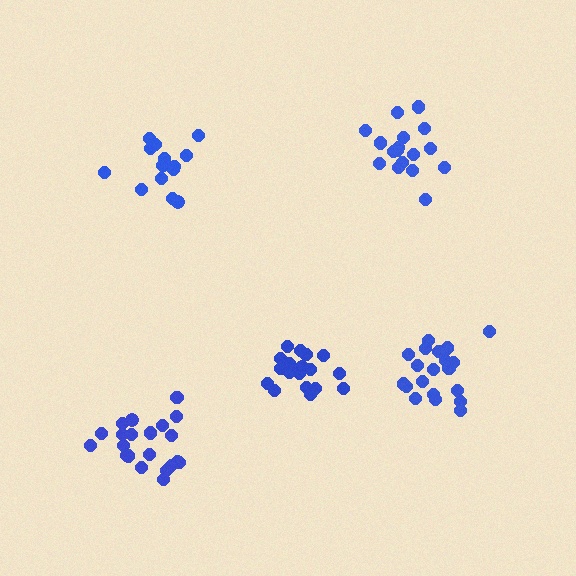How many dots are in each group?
Group 1: 15 dots, Group 2: 21 dots, Group 3: 19 dots, Group 4: 21 dots, Group 5: 17 dots (93 total).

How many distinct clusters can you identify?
There are 5 distinct clusters.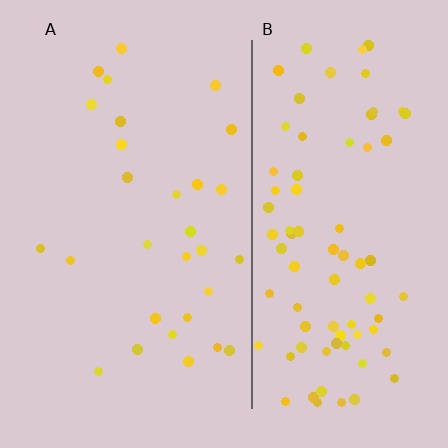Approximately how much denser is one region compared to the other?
Approximately 2.9× — region B over region A.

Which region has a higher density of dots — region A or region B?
B (the right).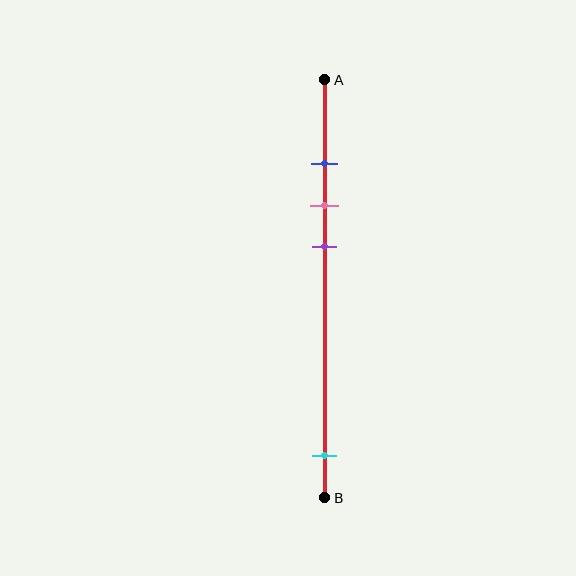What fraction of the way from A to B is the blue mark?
The blue mark is approximately 20% (0.2) of the way from A to B.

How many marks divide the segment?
There are 4 marks dividing the segment.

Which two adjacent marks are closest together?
The blue and pink marks are the closest adjacent pair.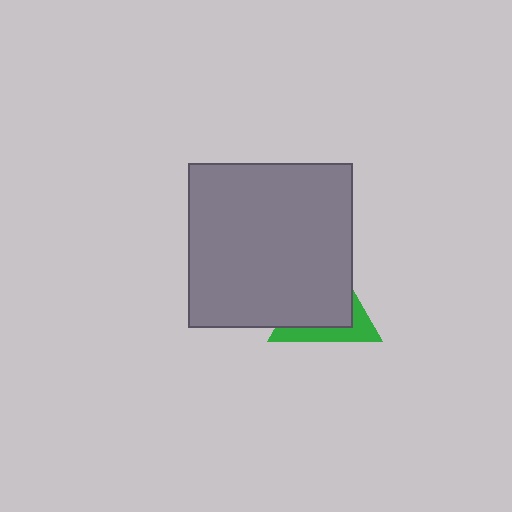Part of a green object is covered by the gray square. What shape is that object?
It is a triangle.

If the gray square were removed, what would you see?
You would see the complete green triangle.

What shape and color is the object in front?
The object in front is a gray square.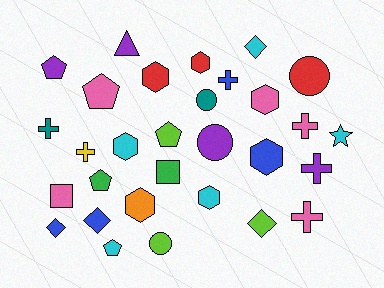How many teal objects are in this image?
There are 2 teal objects.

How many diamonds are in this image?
There are 4 diamonds.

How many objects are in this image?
There are 30 objects.